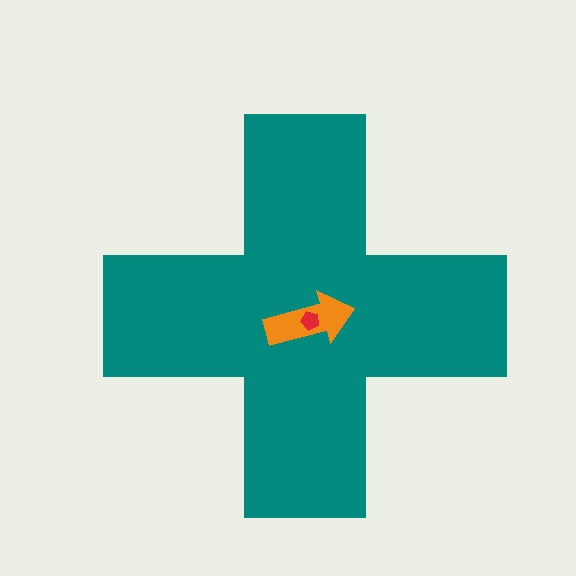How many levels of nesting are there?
3.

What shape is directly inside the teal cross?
The orange arrow.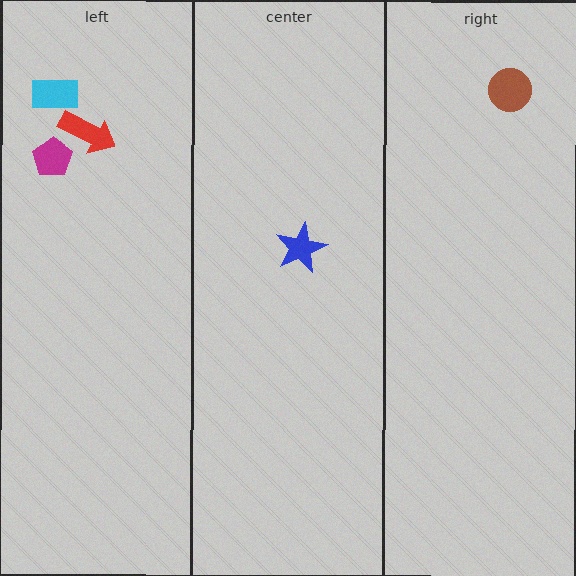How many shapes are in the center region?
1.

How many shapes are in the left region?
3.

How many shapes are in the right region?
1.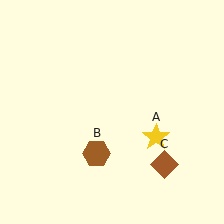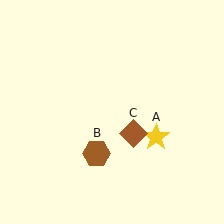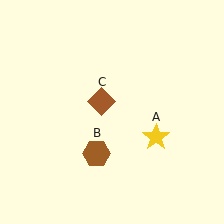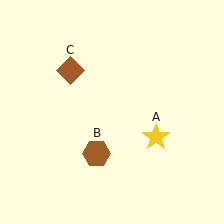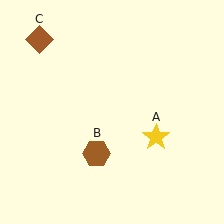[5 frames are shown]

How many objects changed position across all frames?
1 object changed position: brown diamond (object C).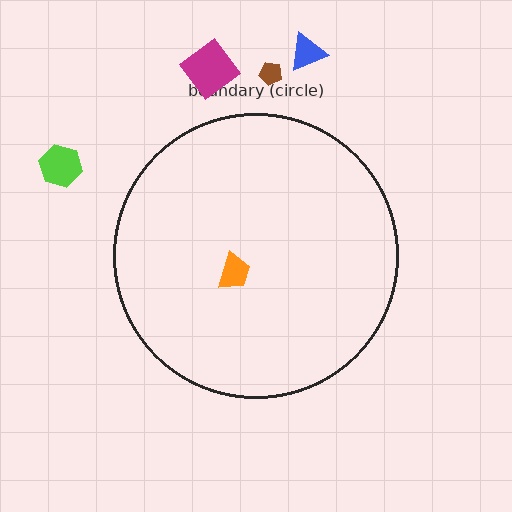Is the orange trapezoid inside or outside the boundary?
Inside.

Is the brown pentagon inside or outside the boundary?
Outside.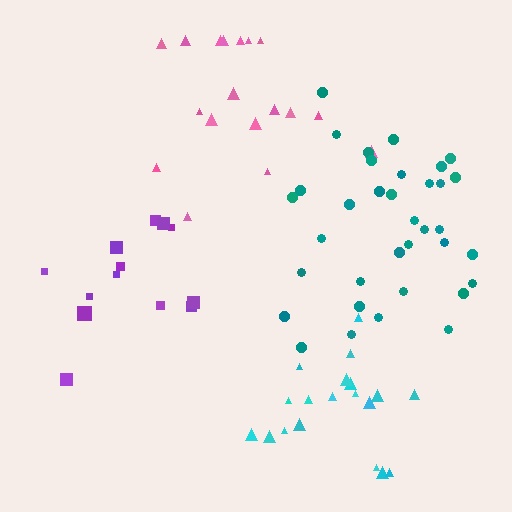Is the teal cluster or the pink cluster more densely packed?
Teal.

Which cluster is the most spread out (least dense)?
Pink.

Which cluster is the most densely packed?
Teal.